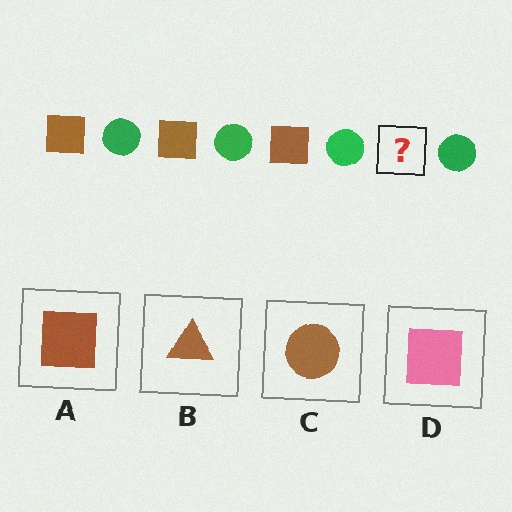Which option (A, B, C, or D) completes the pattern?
A.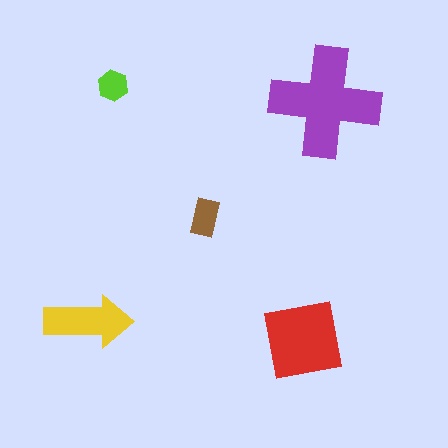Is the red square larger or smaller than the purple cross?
Smaller.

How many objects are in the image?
There are 5 objects in the image.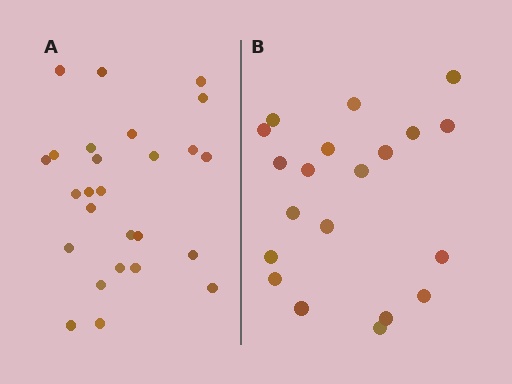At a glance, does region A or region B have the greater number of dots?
Region A (the left region) has more dots.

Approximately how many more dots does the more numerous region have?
Region A has about 6 more dots than region B.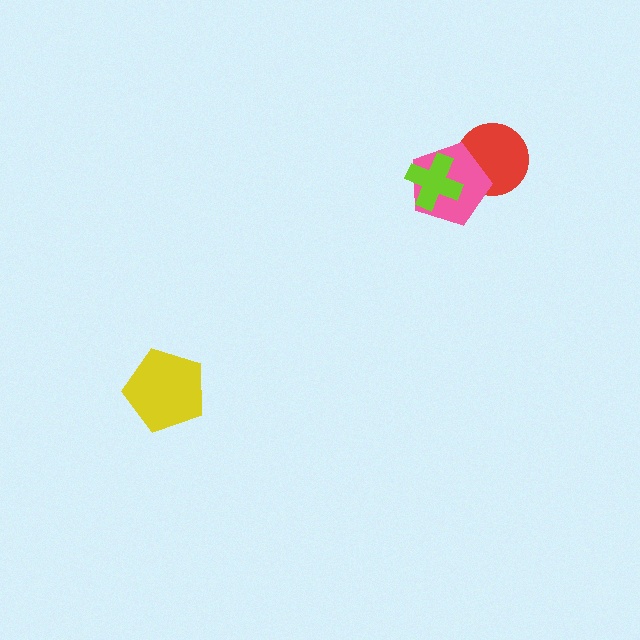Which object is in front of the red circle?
The pink pentagon is in front of the red circle.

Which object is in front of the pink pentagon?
The lime cross is in front of the pink pentagon.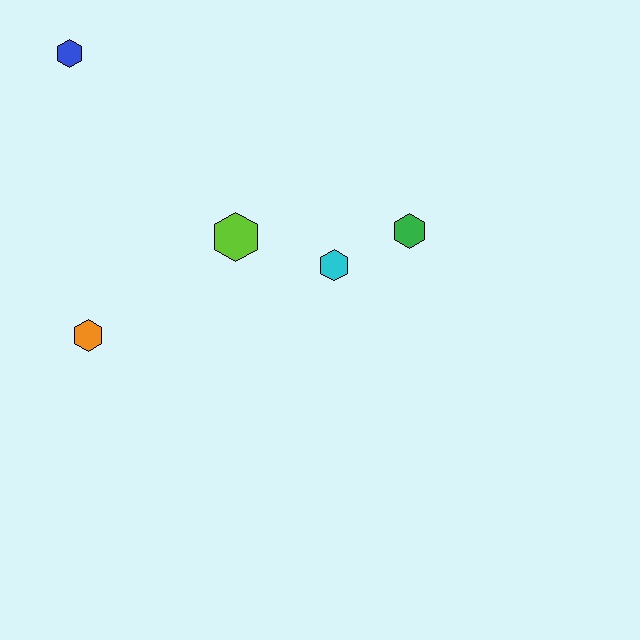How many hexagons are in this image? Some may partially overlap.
There are 5 hexagons.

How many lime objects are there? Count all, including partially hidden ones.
There is 1 lime object.